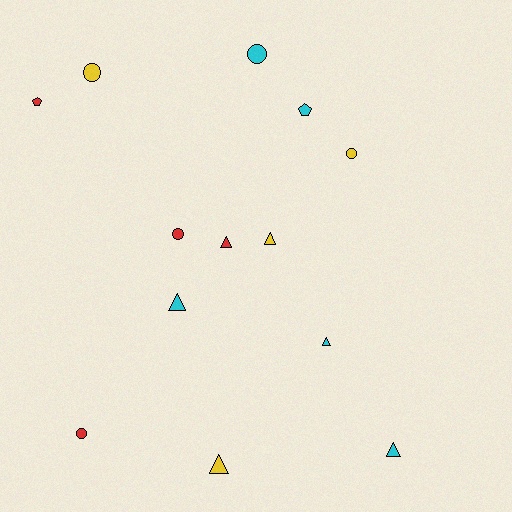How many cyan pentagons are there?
There is 1 cyan pentagon.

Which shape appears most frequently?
Triangle, with 6 objects.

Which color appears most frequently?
Cyan, with 5 objects.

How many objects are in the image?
There are 13 objects.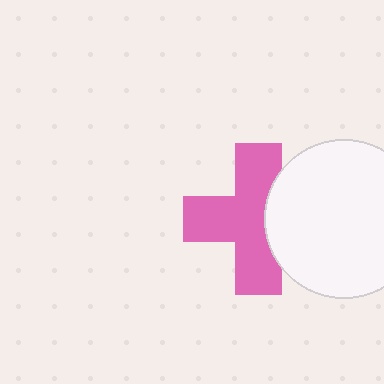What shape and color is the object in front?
The object in front is a white circle.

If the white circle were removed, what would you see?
You would see the complete pink cross.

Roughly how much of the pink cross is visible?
Most of it is visible (roughly 70%).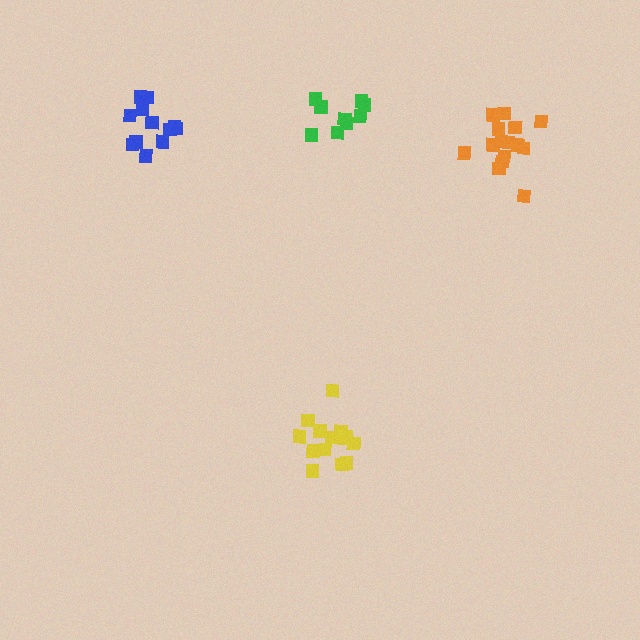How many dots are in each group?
Group 1: 14 dots, Group 2: 9 dots, Group 3: 15 dots, Group 4: 12 dots (50 total).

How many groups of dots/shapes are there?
There are 4 groups.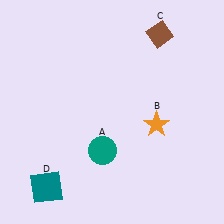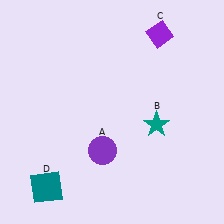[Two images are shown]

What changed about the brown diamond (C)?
In Image 1, C is brown. In Image 2, it changed to purple.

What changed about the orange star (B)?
In Image 1, B is orange. In Image 2, it changed to teal.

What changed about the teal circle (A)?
In Image 1, A is teal. In Image 2, it changed to purple.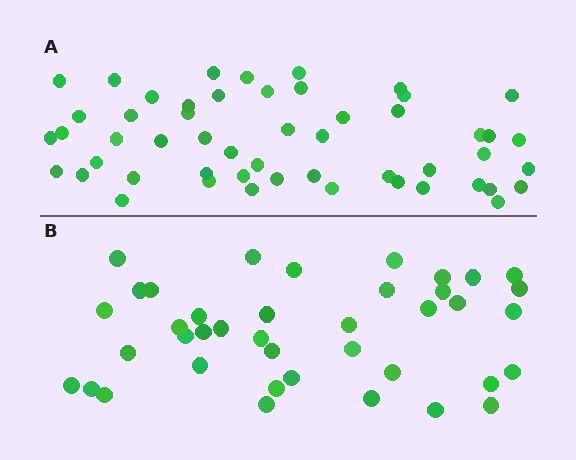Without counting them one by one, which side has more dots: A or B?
Region A (the top region) has more dots.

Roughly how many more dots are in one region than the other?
Region A has roughly 12 or so more dots than region B.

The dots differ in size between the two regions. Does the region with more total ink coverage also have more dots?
No. Region B has more total ink coverage because its dots are larger, but region A actually contains more individual dots. Total area can be misleading — the number of items is what matters here.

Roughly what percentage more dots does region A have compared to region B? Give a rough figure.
About 30% more.